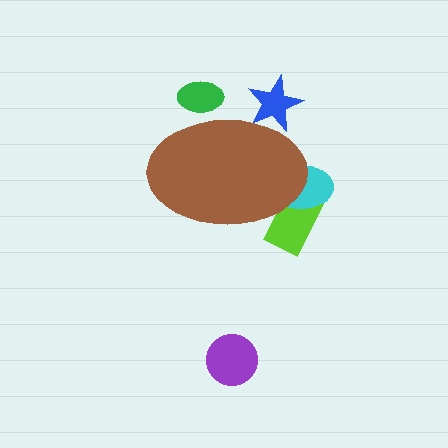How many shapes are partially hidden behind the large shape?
4 shapes are partially hidden.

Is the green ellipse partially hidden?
Yes, the green ellipse is partially hidden behind the brown ellipse.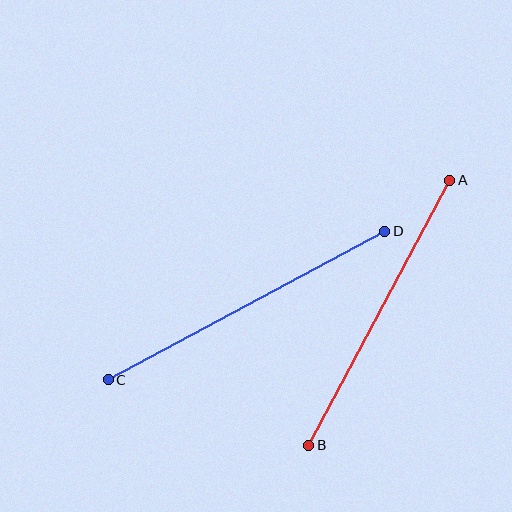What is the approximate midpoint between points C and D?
The midpoint is at approximately (246, 305) pixels.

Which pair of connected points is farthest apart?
Points C and D are farthest apart.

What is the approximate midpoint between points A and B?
The midpoint is at approximately (379, 313) pixels.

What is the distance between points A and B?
The distance is approximately 300 pixels.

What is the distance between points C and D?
The distance is approximately 314 pixels.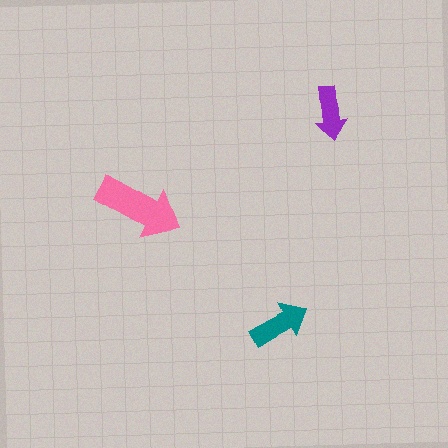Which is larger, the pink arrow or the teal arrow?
The pink one.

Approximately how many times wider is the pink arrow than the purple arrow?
About 1.5 times wider.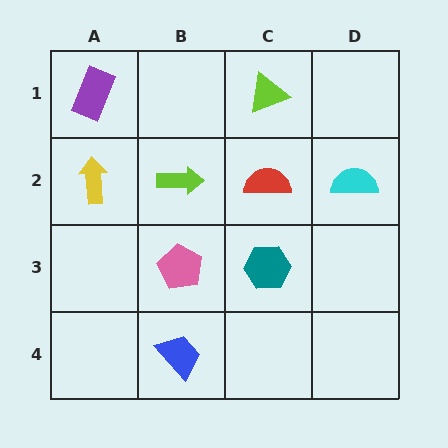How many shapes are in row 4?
1 shape.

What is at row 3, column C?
A teal hexagon.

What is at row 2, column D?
A cyan semicircle.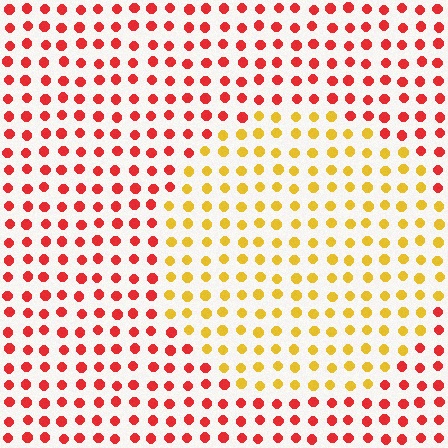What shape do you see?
I see a circle.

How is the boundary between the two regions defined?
The boundary is defined purely by a slight shift in hue (about 50 degrees). Spacing, size, and orientation are identical on both sides.